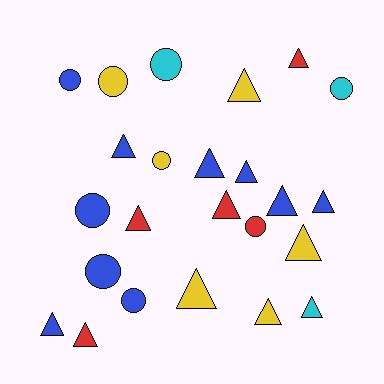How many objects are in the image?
There are 24 objects.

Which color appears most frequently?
Blue, with 10 objects.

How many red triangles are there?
There are 4 red triangles.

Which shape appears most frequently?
Triangle, with 15 objects.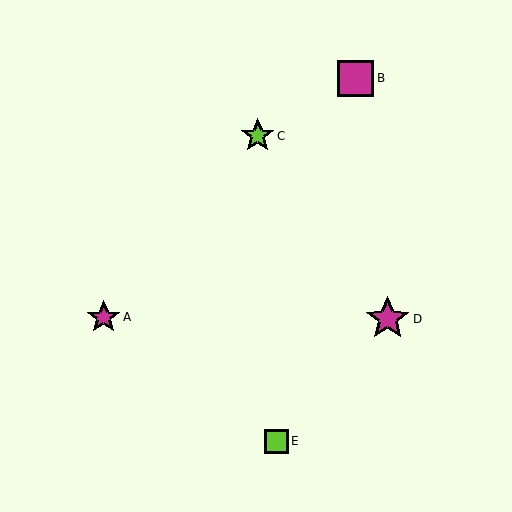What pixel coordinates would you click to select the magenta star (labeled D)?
Click at (388, 319) to select the magenta star D.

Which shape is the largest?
The magenta star (labeled D) is the largest.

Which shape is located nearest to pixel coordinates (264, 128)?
The lime star (labeled C) at (258, 136) is nearest to that location.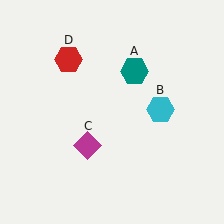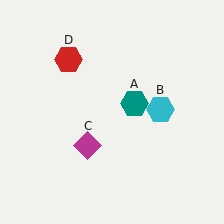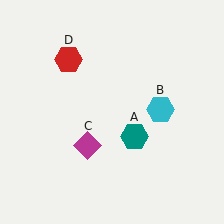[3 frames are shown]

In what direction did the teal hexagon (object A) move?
The teal hexagon (object A) moved down.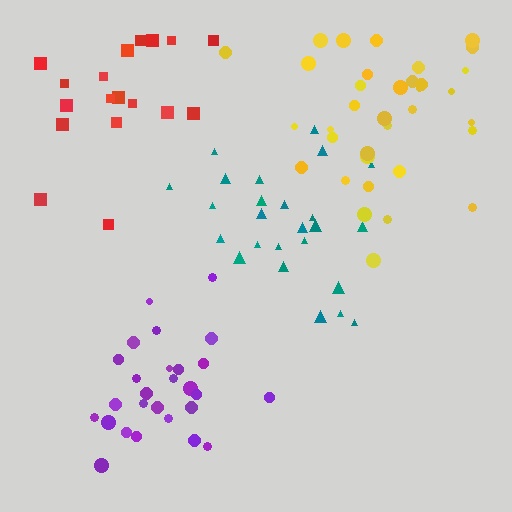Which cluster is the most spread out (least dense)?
Red.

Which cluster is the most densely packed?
Purple.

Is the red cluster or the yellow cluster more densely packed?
Yellow.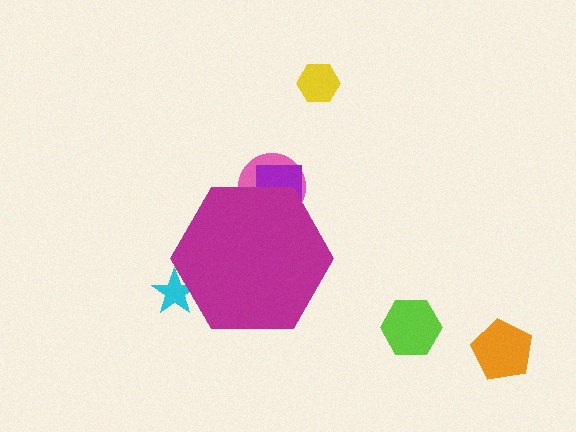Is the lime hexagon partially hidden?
No, the lime hexagon is fully visible.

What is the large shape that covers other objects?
A magenta hexagon.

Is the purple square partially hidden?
Yes, the purple square is partially hidden behind the magenta hexagon.